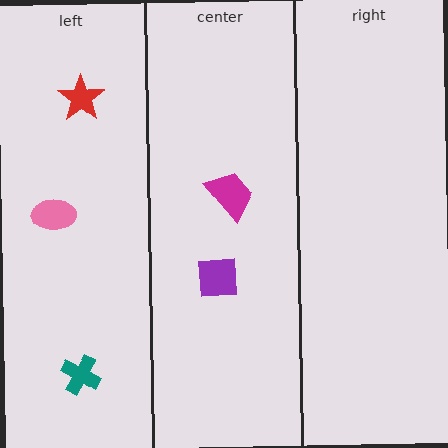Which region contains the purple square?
The center region.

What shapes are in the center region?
The purple square, the magenta trapezoid.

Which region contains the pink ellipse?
The left region.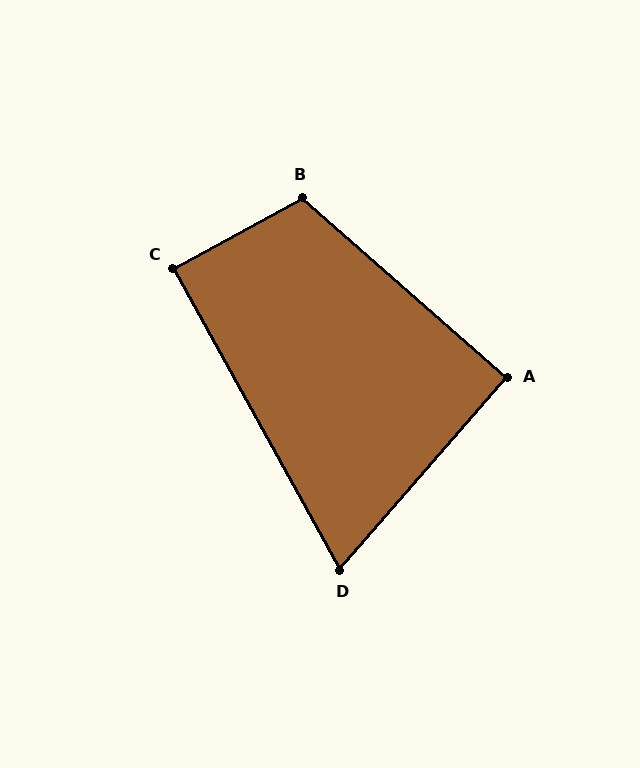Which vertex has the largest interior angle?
B, at approximately 110 degrees.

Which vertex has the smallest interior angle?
D, at approximately 70 degrees.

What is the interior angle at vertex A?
Approximately 90 degrees (approximately right).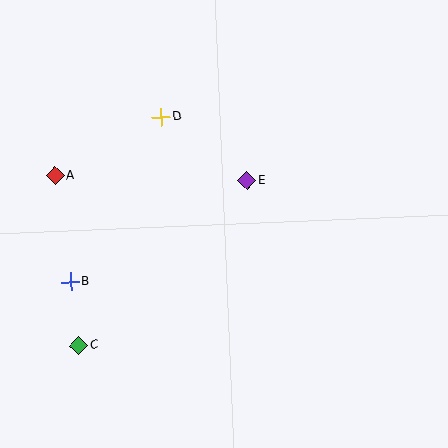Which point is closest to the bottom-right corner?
Point E is closest to the bottom-right corner.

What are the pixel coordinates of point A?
Point A is at (55, 176).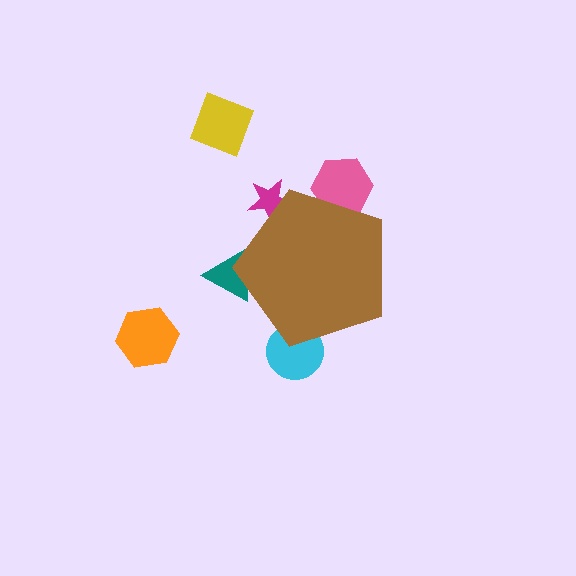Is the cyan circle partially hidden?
Yes, the cyan circle is partially hidden behind the brown pentagon.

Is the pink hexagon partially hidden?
Yes, the pink hexagon is partially hidden behind the brown pentagon.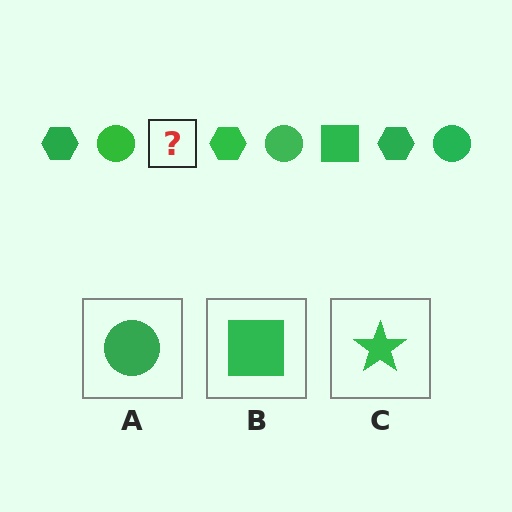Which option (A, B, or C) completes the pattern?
B.